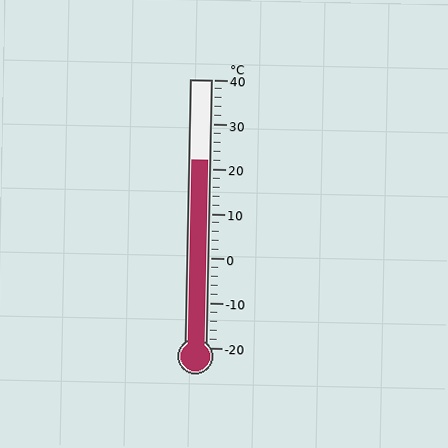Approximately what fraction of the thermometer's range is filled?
The thermometer is filled to approximately 70% of its range.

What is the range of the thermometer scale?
The thermometer scale ranges from -20°C to 40°C.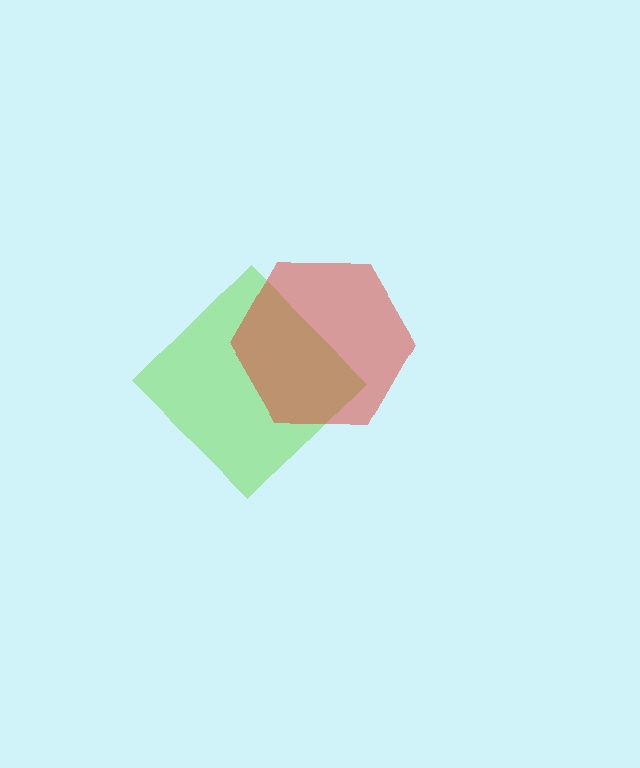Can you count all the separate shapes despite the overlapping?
Yes, there are 2 separate shapes.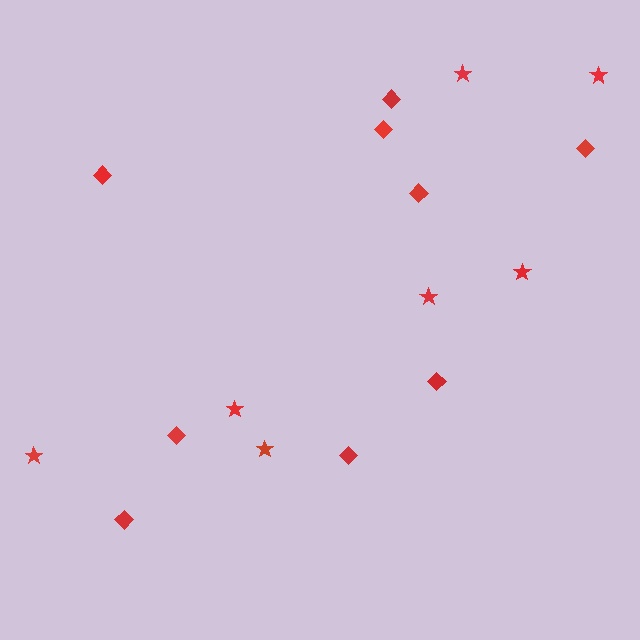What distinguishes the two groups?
There are 2 groups: one group of stars (7) and one group of diamonds (9).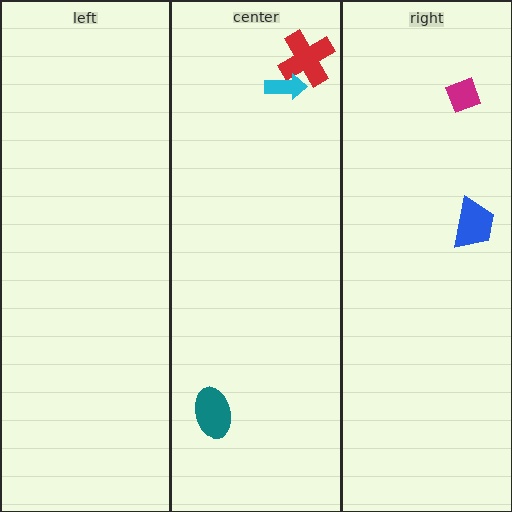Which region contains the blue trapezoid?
The right region.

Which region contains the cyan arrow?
The center region.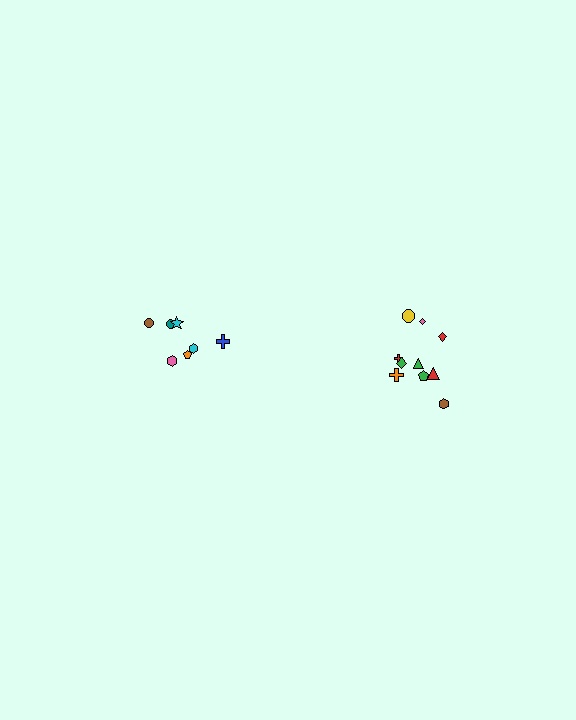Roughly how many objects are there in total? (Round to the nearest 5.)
Roughly 15 objects in total.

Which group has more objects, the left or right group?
The right group.